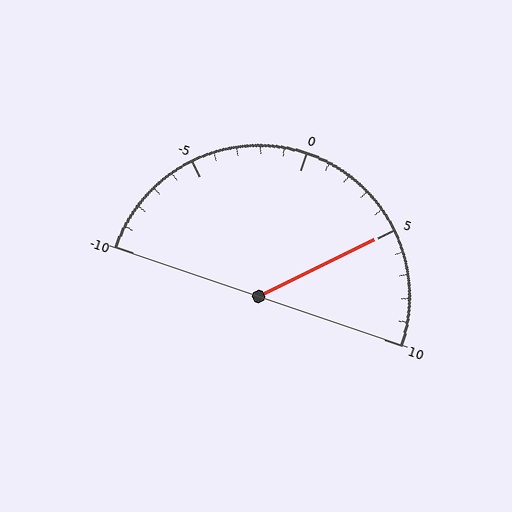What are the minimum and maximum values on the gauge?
The gauge ranges from -10 to 10.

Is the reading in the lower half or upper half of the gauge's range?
The reading is in the upper half of the range (-10 to 10).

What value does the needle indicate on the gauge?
The needle indicates approximately 5.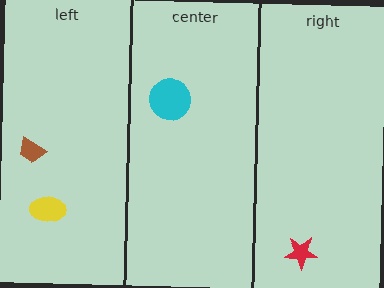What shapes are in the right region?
The red star.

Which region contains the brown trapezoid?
The left region.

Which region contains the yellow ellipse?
The left region.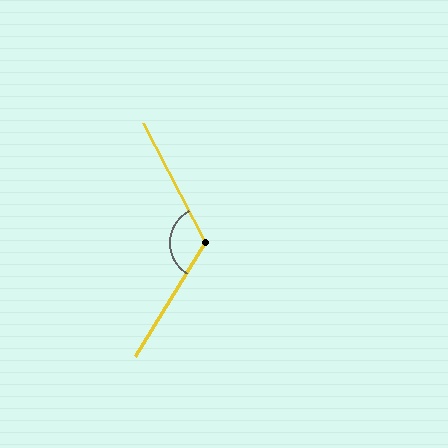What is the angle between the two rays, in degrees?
Approximately 121 degrees.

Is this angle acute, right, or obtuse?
It is obtuse.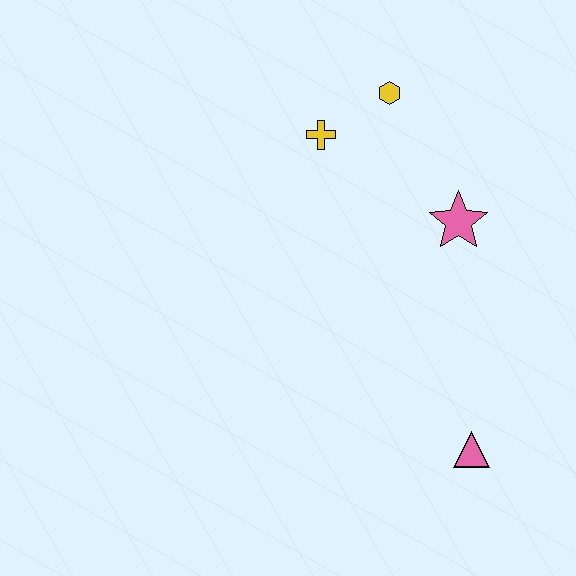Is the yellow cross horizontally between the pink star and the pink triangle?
No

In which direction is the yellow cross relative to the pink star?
The yellow cross is to the left of the pink star.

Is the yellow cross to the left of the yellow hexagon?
Yes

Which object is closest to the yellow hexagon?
The yellow cross is closest to the yellow hexagon.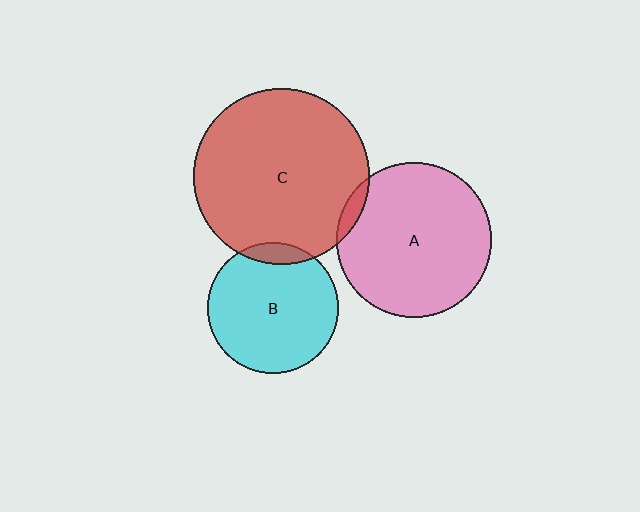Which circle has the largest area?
Circle C (red).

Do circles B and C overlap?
Yes.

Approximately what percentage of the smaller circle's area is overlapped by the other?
Approximately 10%.